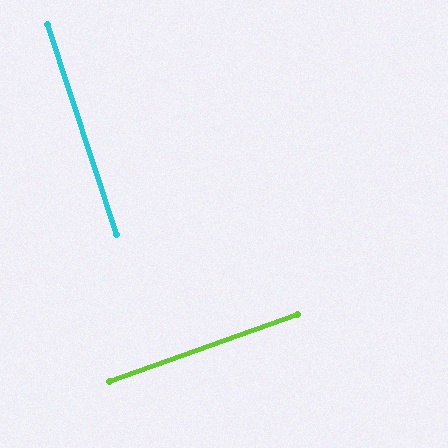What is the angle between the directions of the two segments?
Approximately 89 degrees.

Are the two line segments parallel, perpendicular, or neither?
Perpendicular — they meet at approximately 89°.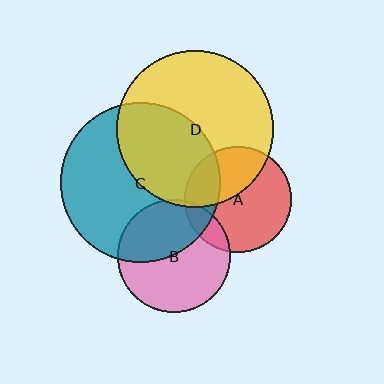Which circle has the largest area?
Circle C (teal).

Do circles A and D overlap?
Yes.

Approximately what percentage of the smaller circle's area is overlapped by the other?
Approximately 40%.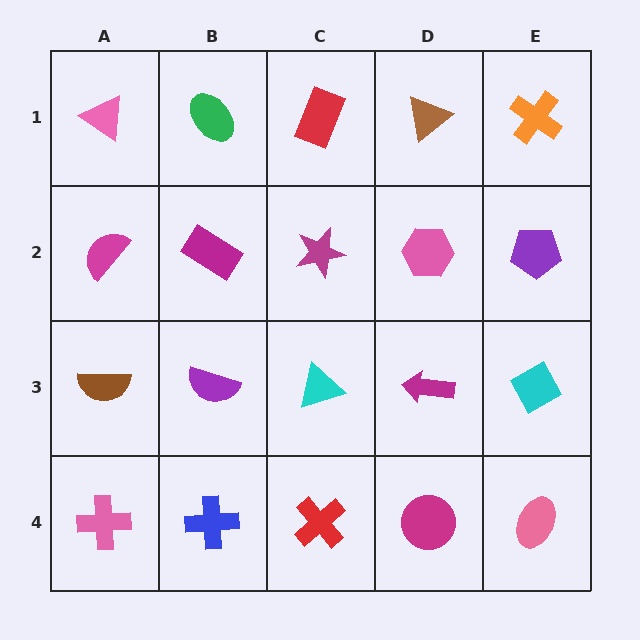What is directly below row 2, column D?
A magenta arrow.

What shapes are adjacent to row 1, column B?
A magenta rectangle (row 2, column B), a pink triangle (row 1, column A), a red rectangle (row 1, column C).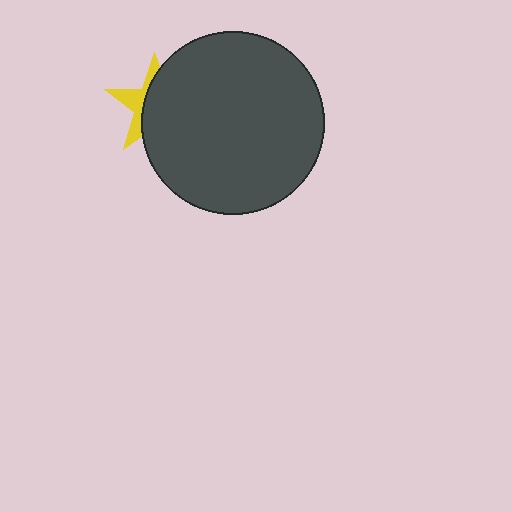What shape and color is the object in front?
The object in front is a dark gray circle.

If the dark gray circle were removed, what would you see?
You would see the complete yellow star.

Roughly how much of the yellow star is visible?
A small part of it is visible (roughly 35%).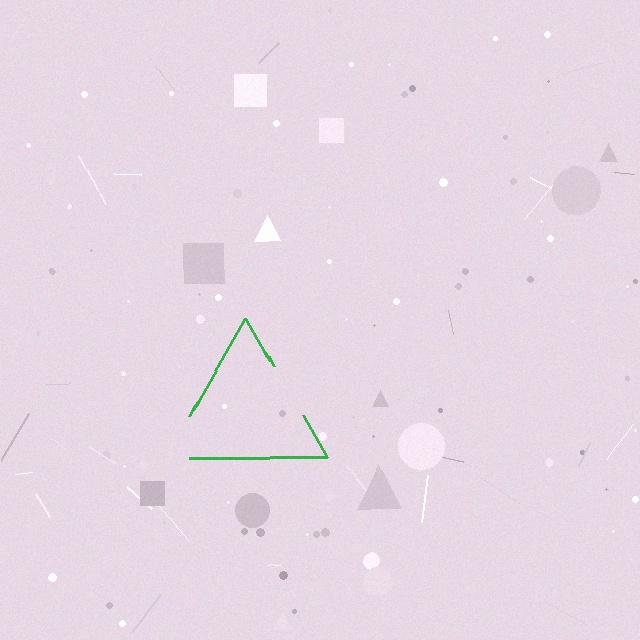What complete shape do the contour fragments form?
The contour fragments form a triangle.